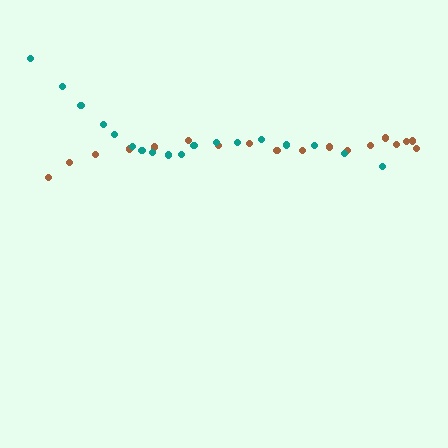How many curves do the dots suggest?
There are 2 distinct paths.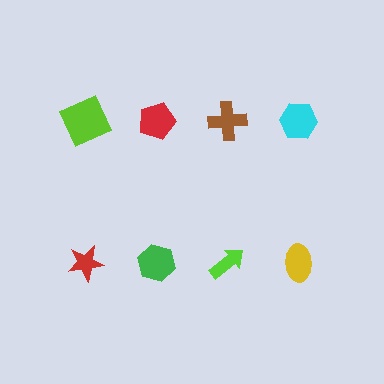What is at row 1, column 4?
A cyan hexagon.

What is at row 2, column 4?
A yellow ellipse.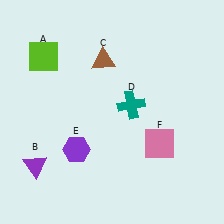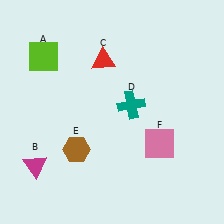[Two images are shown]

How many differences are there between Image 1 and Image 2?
There are 3 differences between the two images.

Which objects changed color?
B changed from purple to magenta. C changed from brown to red. E changed from purple to brown.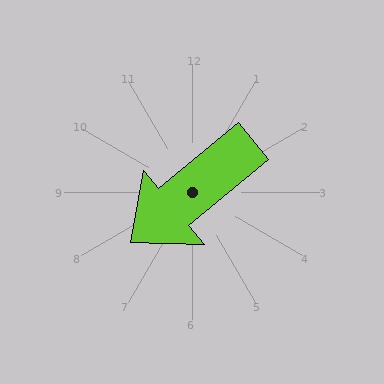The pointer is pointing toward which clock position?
Roughly 8 o'clock.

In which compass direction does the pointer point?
Southwest.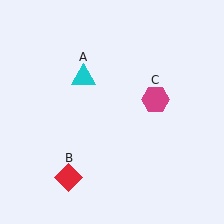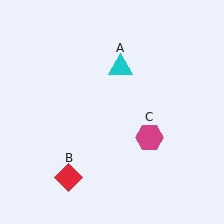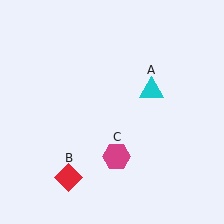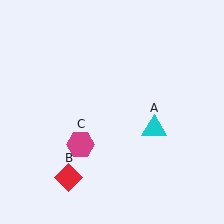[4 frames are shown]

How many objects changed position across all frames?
2 objects changed position: cyan triangle (object A), magenta hexagon (object C).